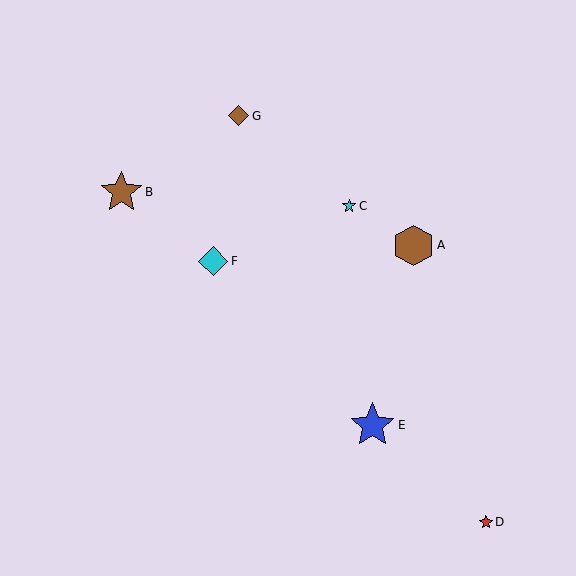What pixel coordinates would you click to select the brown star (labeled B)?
Click at (121, 192) to select the brown star B.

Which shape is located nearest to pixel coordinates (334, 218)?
The cyan star (labeled C) at (349, 206) is nearest to that location.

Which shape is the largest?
The blue star (labeled E) is the largest.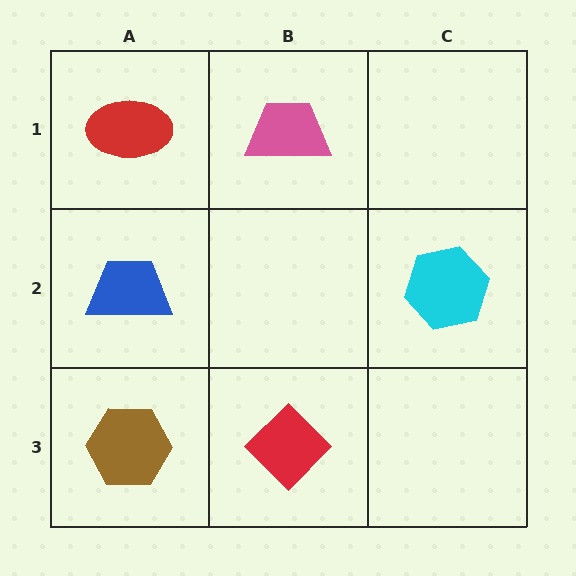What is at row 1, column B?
A pink trapezoid.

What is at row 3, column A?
A brown hexagon.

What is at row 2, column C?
A cyan hexagon.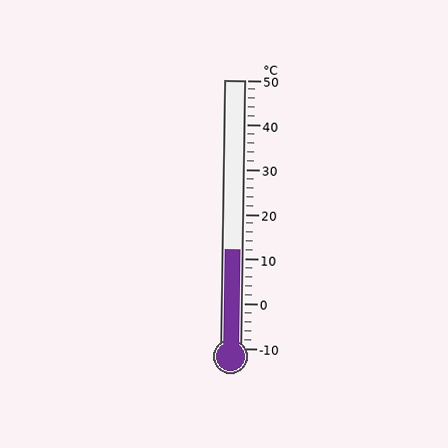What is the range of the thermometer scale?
The thermometer scale ranges from -10°C to 50°C.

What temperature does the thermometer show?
The thermometer shows approximately 12°C.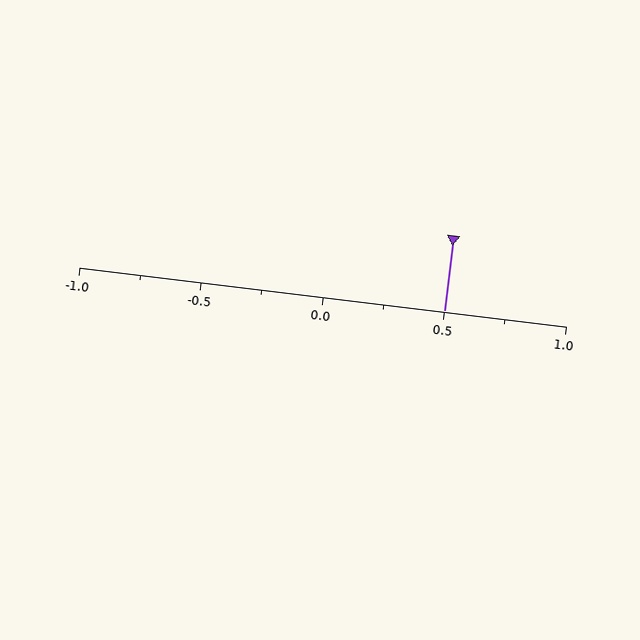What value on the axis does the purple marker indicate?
The marker indicates approximately 0.5.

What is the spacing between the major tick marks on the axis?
The major ticks are spaced 0.5 apart.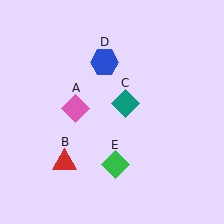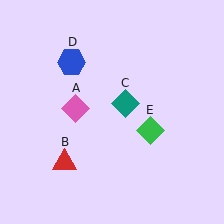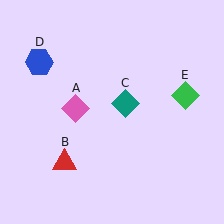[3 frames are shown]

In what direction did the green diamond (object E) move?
The green diamond (object E) moved up and to the right.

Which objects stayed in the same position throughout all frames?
Pink diamond (object A) and red triangle (object B) and teal diamond (object C) remained stationary.